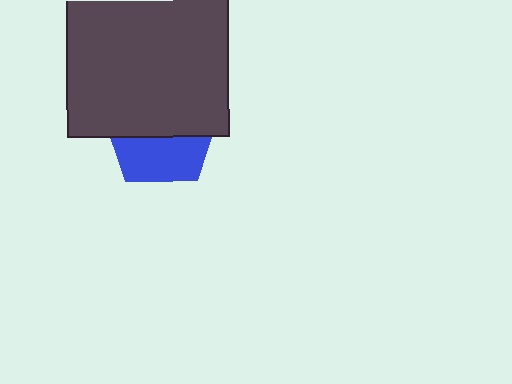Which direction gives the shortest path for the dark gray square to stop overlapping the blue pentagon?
Moving up gives the shortest separation.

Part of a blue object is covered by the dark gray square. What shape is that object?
It is a pentagon.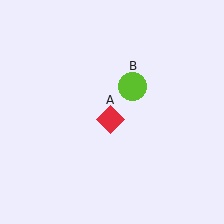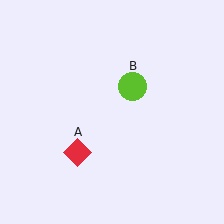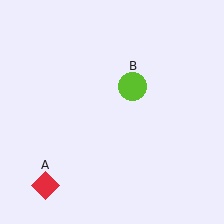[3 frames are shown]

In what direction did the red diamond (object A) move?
The red diamond (object A) moved down and to the left.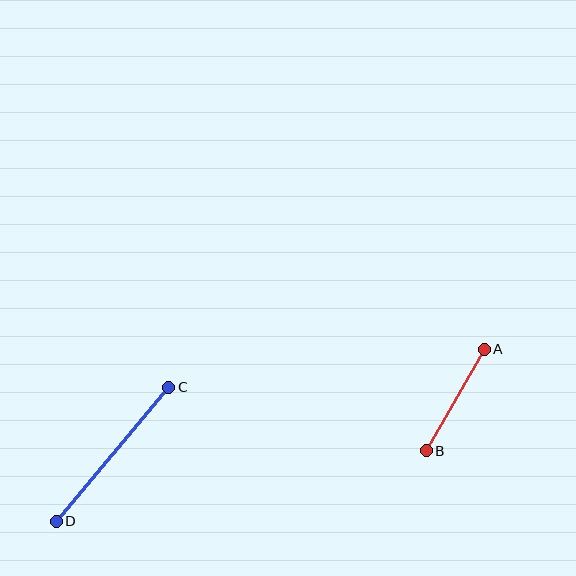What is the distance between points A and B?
The distance is approximately 117 pixels.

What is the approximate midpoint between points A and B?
The midpoint is at approximately (455, 400) pixels.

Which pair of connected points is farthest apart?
Points C and D are farthest apart.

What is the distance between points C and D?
The distance is approximately 175 pixels.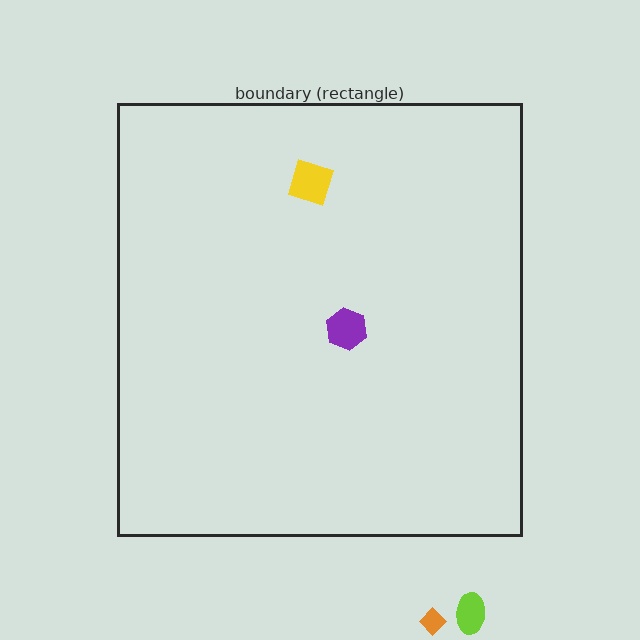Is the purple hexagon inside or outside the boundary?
Inside.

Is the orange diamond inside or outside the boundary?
Outside.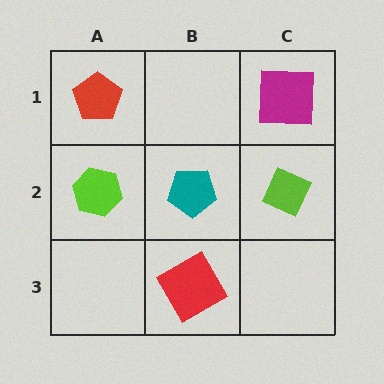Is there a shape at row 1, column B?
No, that cell is empty.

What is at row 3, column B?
A red diamond.